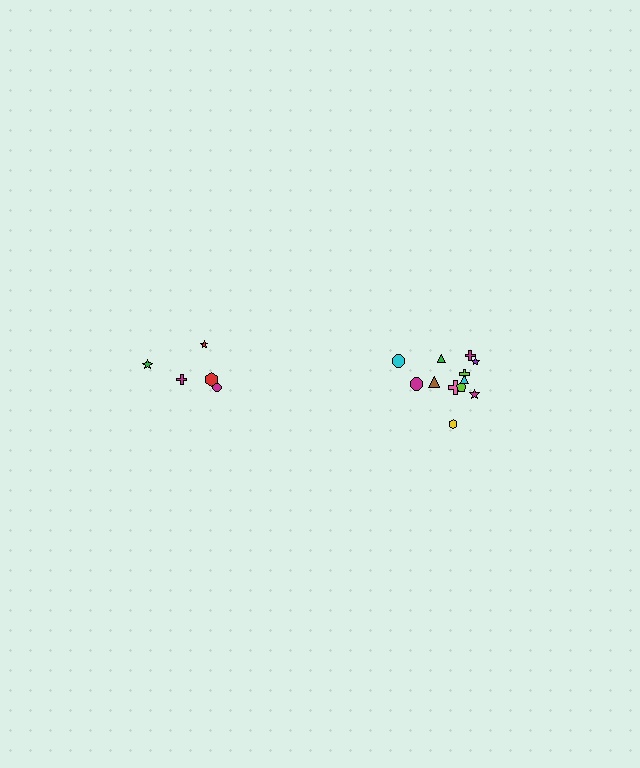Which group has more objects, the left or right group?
The right group.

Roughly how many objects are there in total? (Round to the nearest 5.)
Roughly 15 objects in total.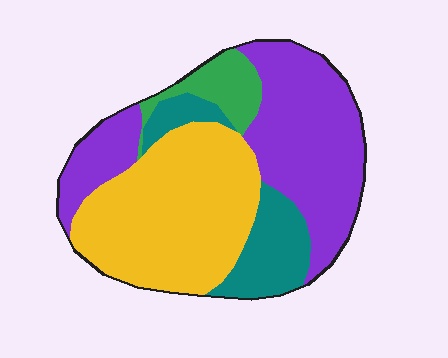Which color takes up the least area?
Green, at roughly 10%.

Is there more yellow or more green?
Yellow.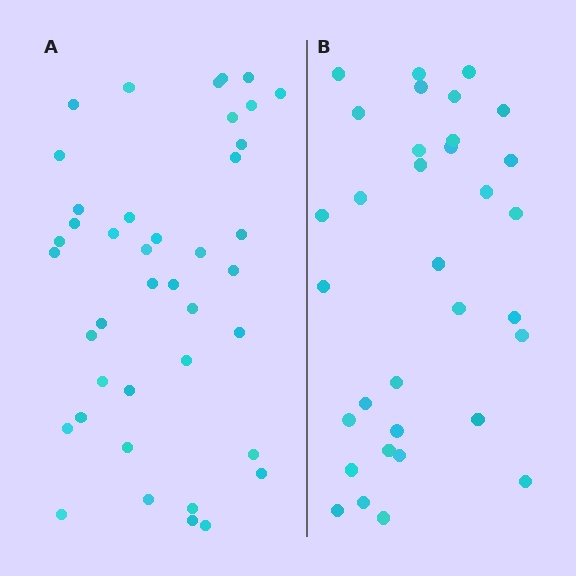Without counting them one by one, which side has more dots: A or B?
Region A (the left region) has more dots.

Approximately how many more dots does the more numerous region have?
Region A has roughly 8 or so more dots than region B.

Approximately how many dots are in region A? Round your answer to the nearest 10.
About 40 dots. (The exact count is 41, which rounds to 40.)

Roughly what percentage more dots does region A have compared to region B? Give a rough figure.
About 25% more.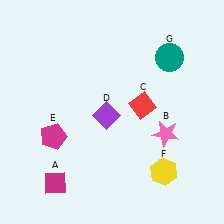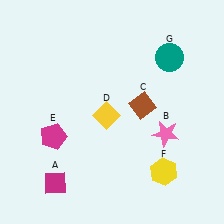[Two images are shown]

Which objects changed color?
C changed from red to brown. D changed from purple to yellow.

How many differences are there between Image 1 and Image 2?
There are 2 differences between the two images.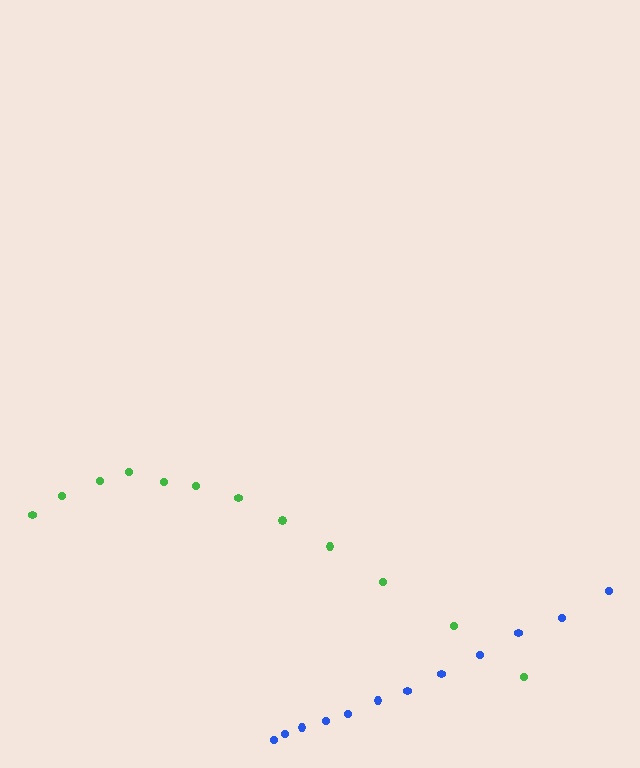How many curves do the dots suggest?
There are 2 distinct paths.